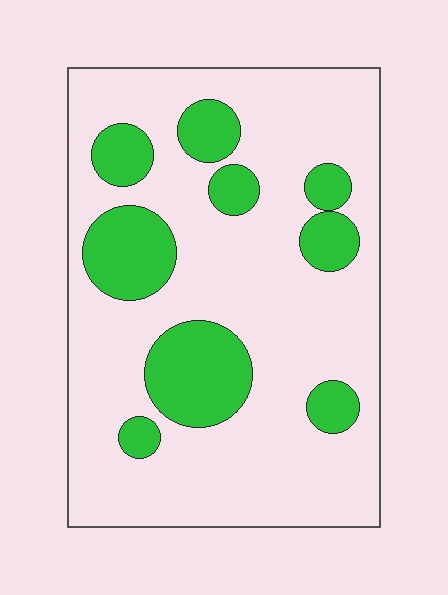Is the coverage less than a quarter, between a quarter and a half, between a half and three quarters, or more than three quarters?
Less than a quarter.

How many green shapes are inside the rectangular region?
9.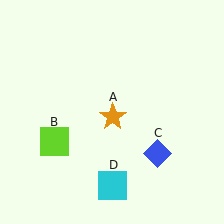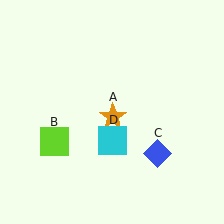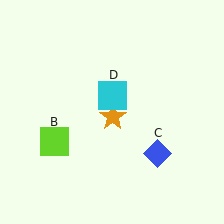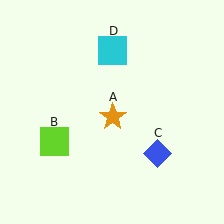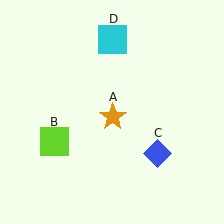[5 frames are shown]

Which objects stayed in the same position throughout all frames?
Orange star (object A) and lime square (object B) and blue diamond (object C) remained stationary.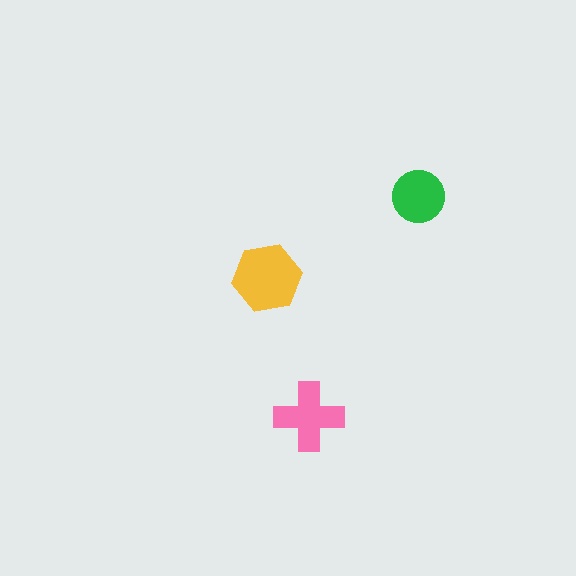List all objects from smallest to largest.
The green circle, the pink cross, the yellow hexagon.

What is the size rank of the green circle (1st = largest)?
3rd.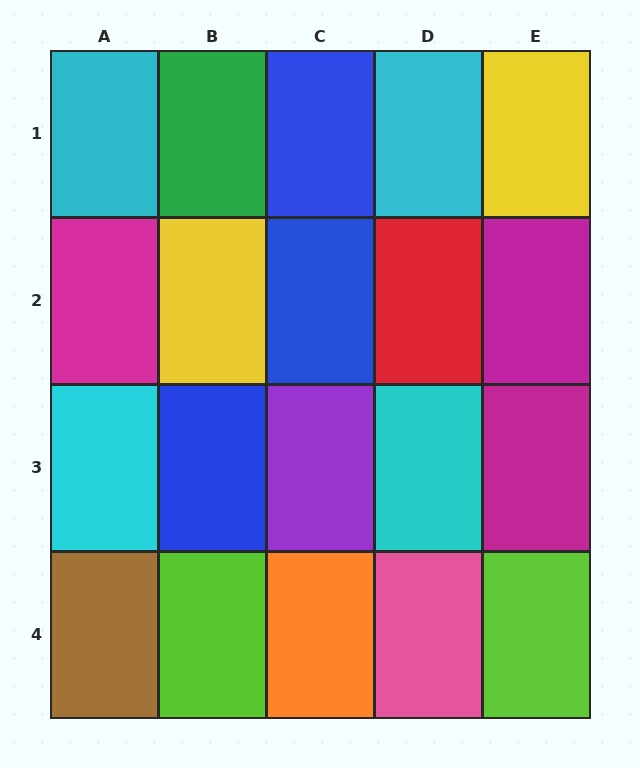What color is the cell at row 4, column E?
Lime.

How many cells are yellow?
2 cells are yellow.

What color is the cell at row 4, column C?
Orange.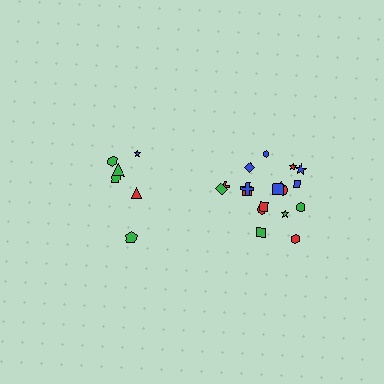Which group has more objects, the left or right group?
The right group.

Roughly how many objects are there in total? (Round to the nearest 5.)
Roughly 25 objects in total.